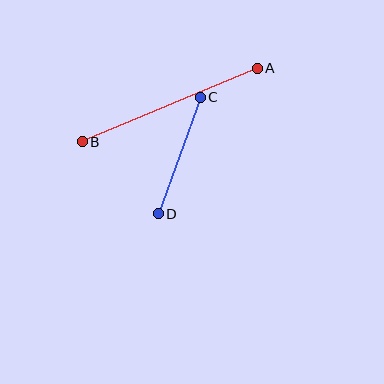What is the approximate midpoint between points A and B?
The midpoint is at approximately (170, 105) pixels.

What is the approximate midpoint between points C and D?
The midpoint is at approximately (179, 156) pixels.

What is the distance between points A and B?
The distance is approximately 190 pixels.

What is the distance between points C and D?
The distance is approximately 124 pixels.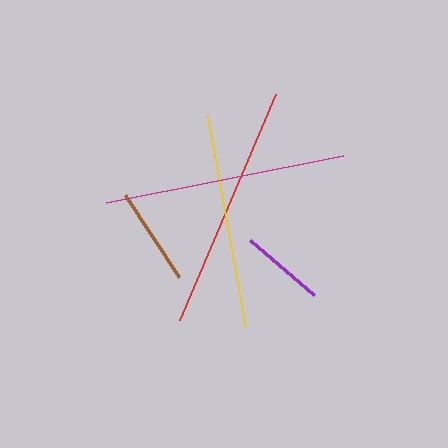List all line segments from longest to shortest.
From longest to shortest: red, magenta, yellow, brown, purple.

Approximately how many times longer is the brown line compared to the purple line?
The brown line is approximately 1.2 times the length of the purple line.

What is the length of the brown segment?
The brown segment is approximately 98 pixels long.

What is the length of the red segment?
The red segment is approximately 246 pixels long.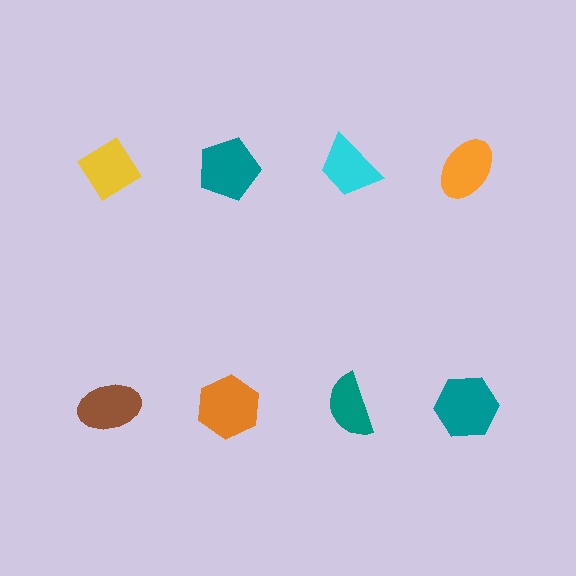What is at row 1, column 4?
An orange ellipse.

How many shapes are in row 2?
4 shapes.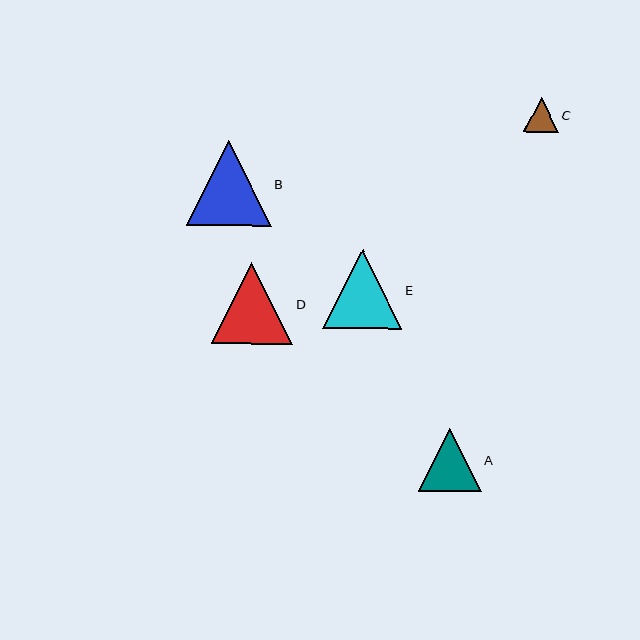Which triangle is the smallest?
Triangle C is the smallest with a size of approximately 35 pixels.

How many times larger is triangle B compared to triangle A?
Triangle B is approximately 1.3 times the size of triangle A.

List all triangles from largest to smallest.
From largest to smallest: B, D, E, A, C.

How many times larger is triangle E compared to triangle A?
Triangle E is approximately 1.2 times the size of triangle A.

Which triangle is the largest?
Triangle B is the largest with a size of approximately 85 pixels.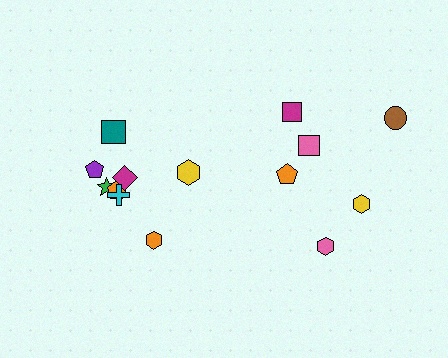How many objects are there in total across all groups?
There are 14 objects.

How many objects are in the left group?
There are 8 objects.